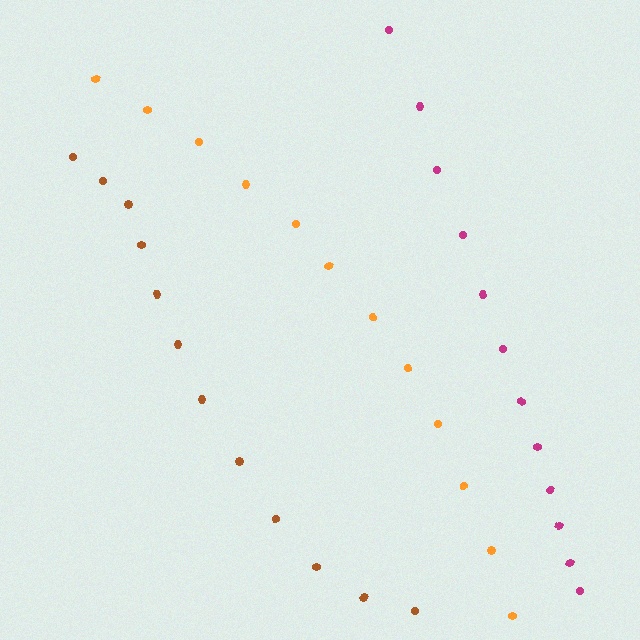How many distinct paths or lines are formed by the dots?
There are 3 distinct paths.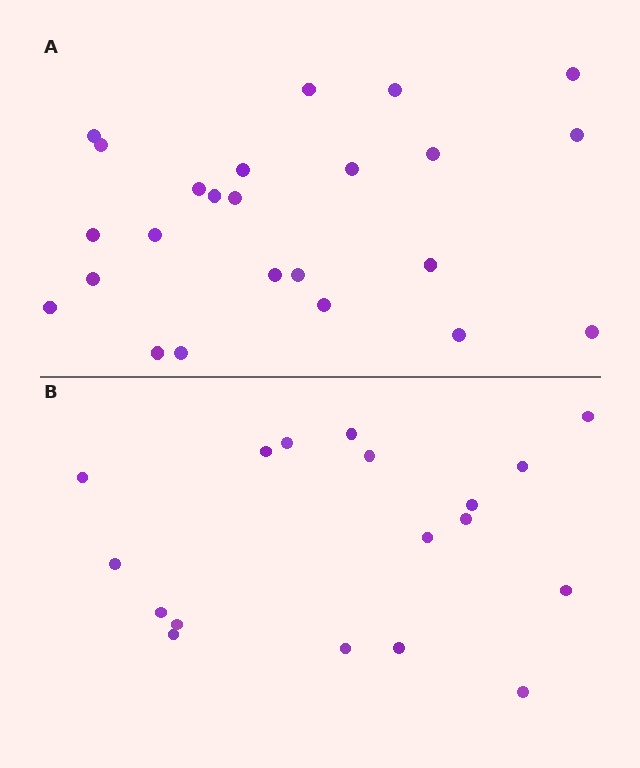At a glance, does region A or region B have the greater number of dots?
Region A (the top region) has more dots.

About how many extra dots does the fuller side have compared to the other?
Region A has about 6 more dots than region B.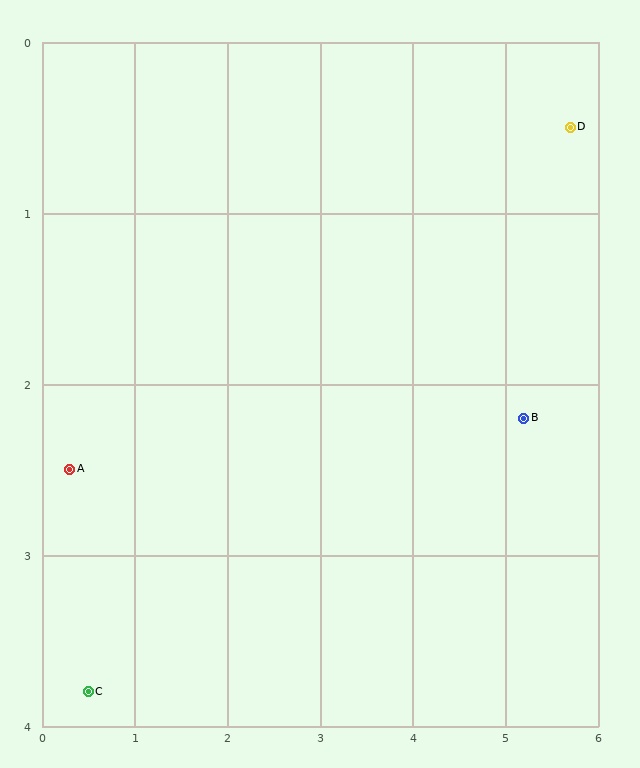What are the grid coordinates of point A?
Point A is at approximately (0.3, 2.5).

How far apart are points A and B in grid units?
Points A and B are about 4.9 grid units apart.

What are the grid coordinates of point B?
Point B is at approximately (5.2, 2.2).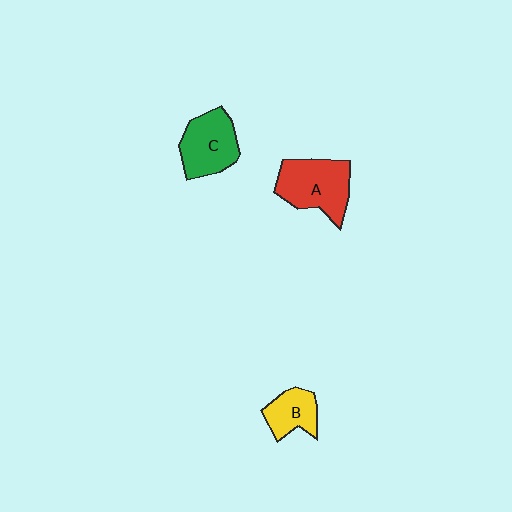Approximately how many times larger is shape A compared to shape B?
Approximately 1.7 times.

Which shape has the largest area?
Shape A (red).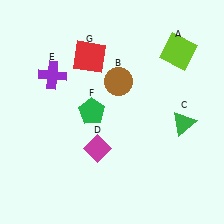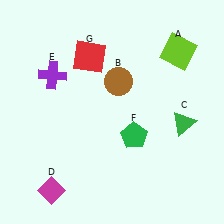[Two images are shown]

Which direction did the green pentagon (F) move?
The green pentagon (F) moved right.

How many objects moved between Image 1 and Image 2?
2 objects moved between the two images.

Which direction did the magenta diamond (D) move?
The magenta diamond (D) moved left.